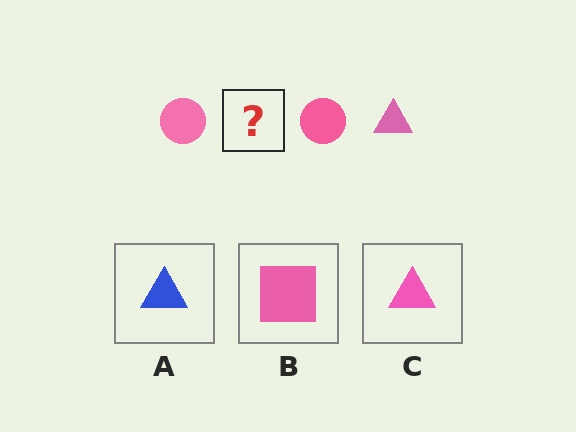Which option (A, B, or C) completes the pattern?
C.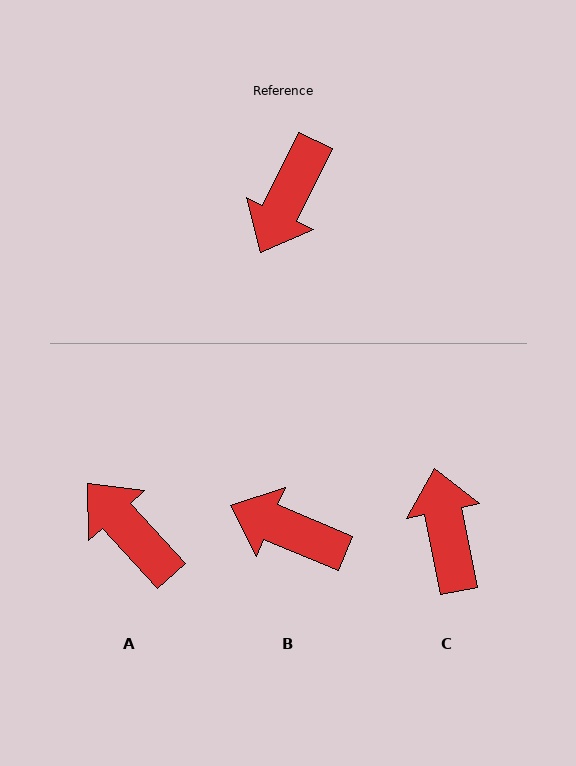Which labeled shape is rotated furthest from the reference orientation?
C, about 143 degrees away.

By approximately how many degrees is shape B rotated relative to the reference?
Approximately 87 degrees clockwise.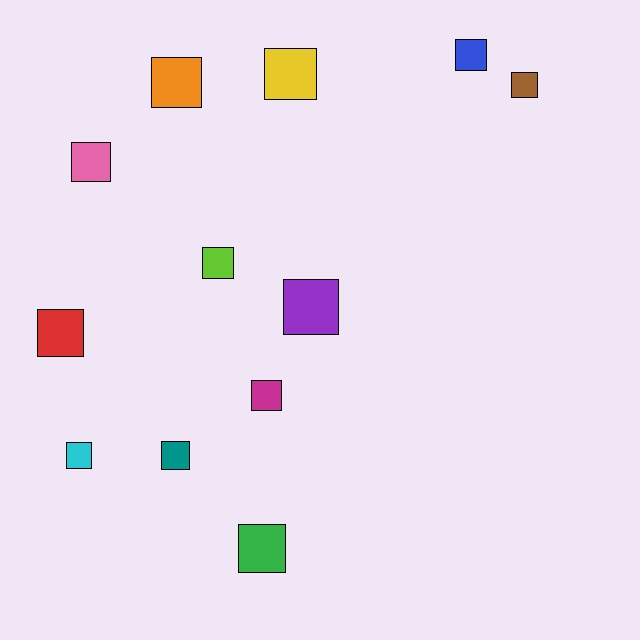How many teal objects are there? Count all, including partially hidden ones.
There is 1 teal object.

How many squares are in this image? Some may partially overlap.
There are 12 squares.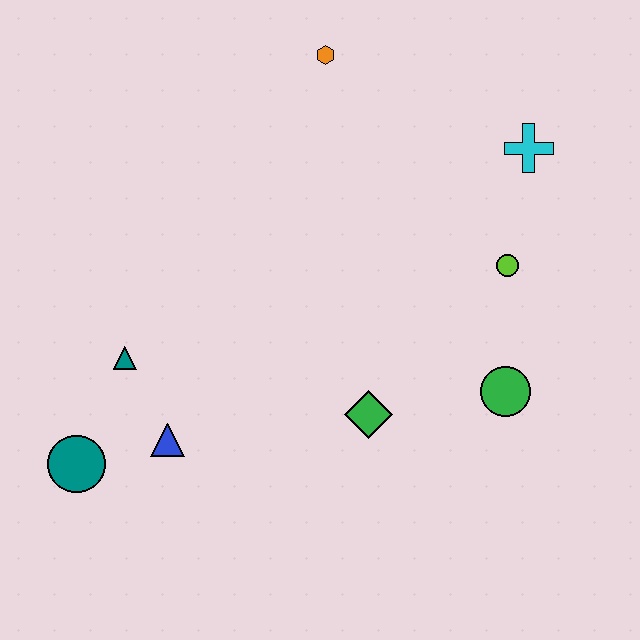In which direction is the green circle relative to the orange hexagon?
The green circle is below the orange hexagon.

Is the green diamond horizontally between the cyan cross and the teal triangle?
Yes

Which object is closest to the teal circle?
The blue triangle is closest to the teal circle.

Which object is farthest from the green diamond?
The orange hexagon is farthest from the green diamond.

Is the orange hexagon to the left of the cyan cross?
Yes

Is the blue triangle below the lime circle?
Yes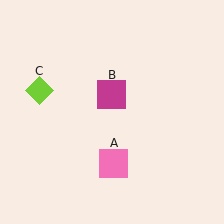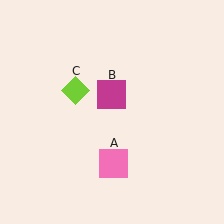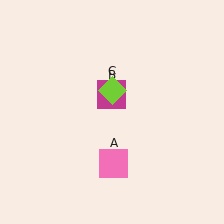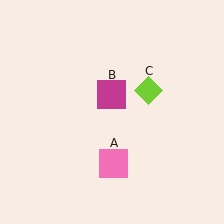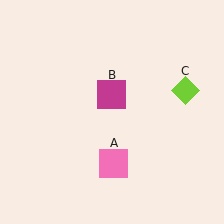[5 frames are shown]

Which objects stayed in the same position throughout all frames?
Pink square (object A) and magenta square (object B) remained stationary.